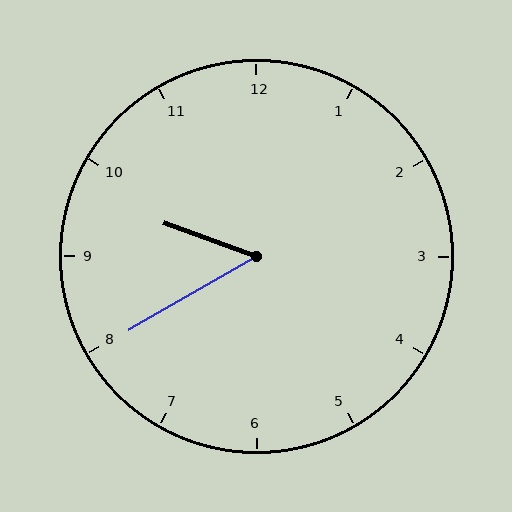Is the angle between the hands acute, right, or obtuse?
It is acute.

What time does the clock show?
9:40.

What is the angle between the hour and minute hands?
Approximately 50 degrees.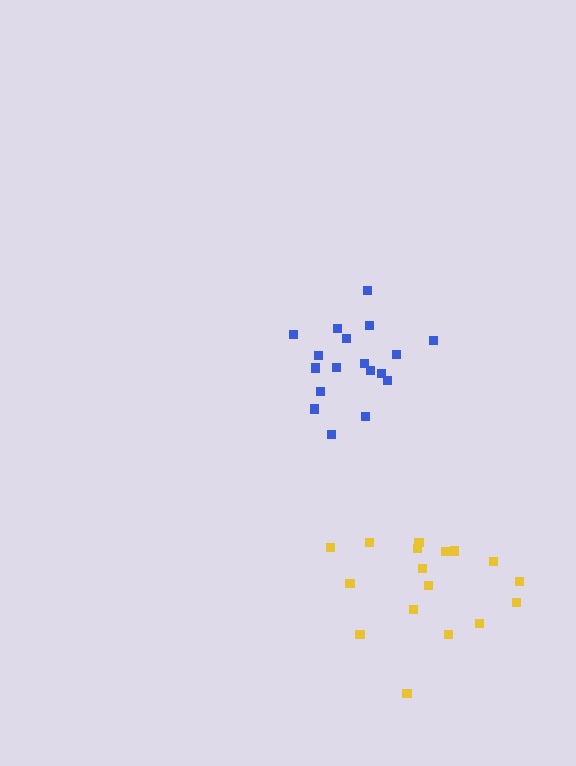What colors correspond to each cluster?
The clusters are colored: blue, yellow.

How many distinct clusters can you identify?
There are 2 distinct clusters.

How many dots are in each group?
Group 1: 18 dots, Group 2: 17 dots (35 total).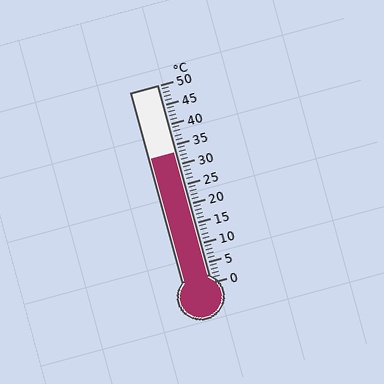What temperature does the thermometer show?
The thermometer shows approximately 33°C.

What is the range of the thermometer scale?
The thermometer scale ranges from 0°C to 50°C.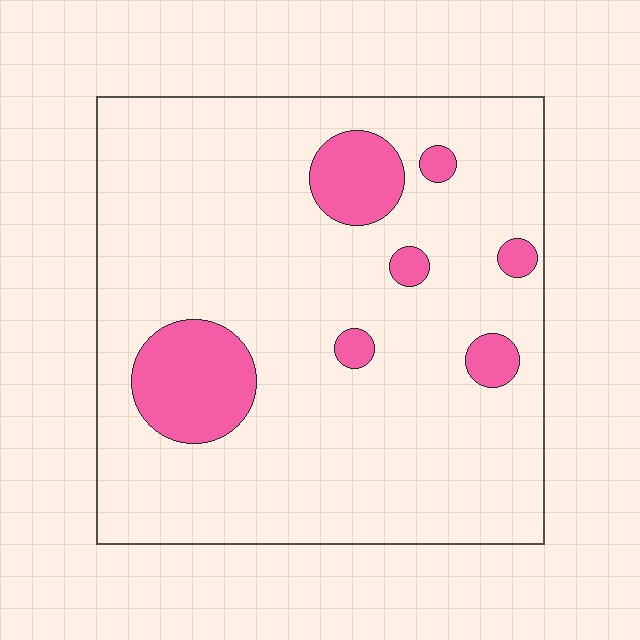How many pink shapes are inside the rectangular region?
7.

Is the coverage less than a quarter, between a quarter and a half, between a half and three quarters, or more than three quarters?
Less than a quarter.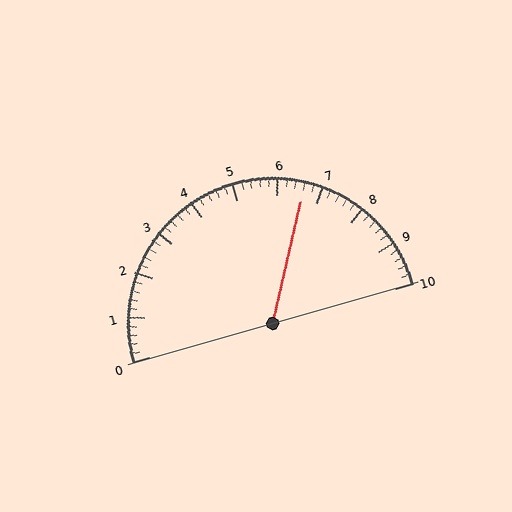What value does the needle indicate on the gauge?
The needle indicates approximately 6.6.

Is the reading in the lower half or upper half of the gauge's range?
The reading is in the upper half of the range (0 to 10).